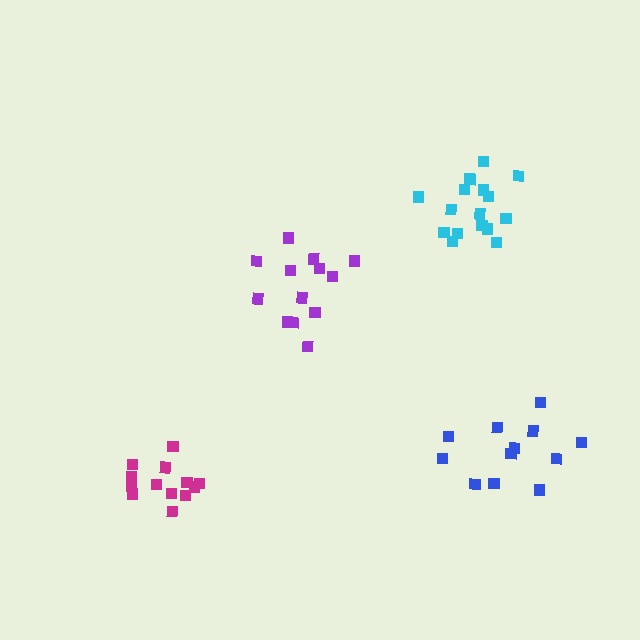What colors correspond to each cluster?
The clusters are colored: cyan, blue, magenta, purple.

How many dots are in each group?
Group 1: 16 dots, Group 2: 12 dots, Group 3: 13 dots, Group 4: 13 dots (54 total).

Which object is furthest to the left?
The magenta cluster is leftmost.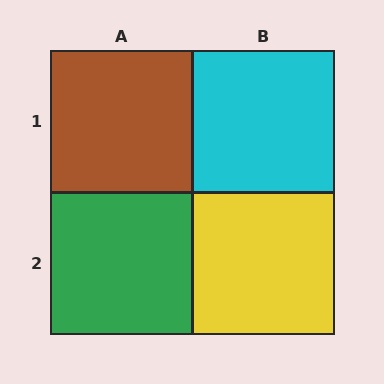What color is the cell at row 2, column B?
Yellow.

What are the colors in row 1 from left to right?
Brown, cyan.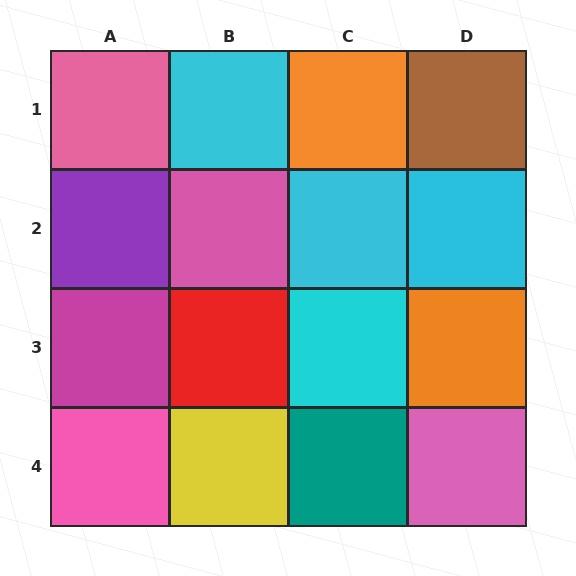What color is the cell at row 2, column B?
Pink.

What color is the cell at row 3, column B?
Red.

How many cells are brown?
1 cell is brown.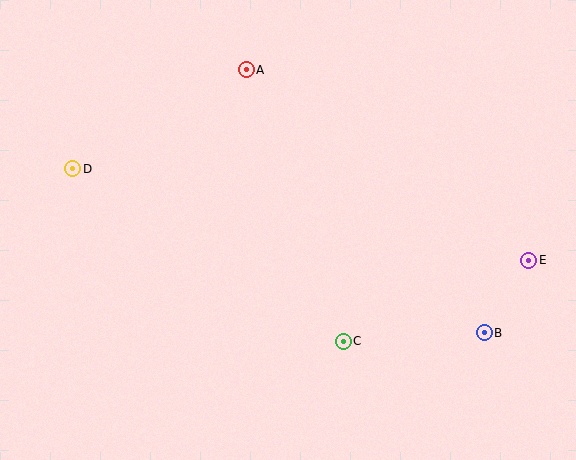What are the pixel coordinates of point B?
Point B is at (484, 333).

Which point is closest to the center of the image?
Point C at (343, 341) is closest to the center.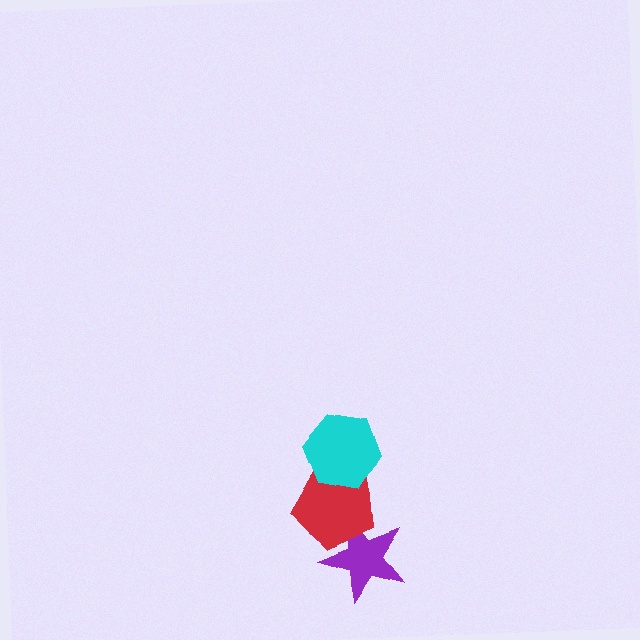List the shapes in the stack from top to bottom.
From top to bottom: the cyan hexagon, the red pentagon, the purple star.